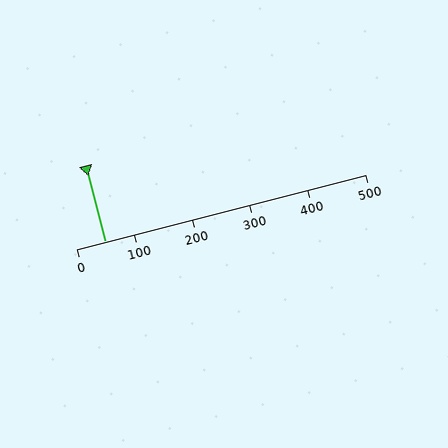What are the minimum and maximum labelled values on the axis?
The axis runs from 0 to 500.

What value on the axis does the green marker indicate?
The marker indicates approximately 50.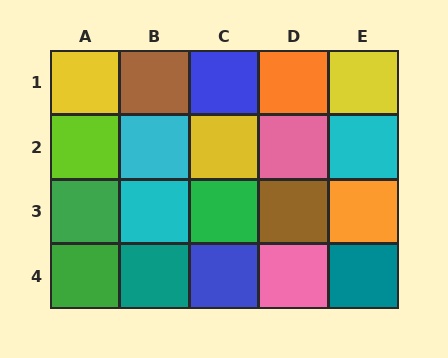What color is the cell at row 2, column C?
Yellow.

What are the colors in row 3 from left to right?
Green, cyan, green, brown, orange.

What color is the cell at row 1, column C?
Blue.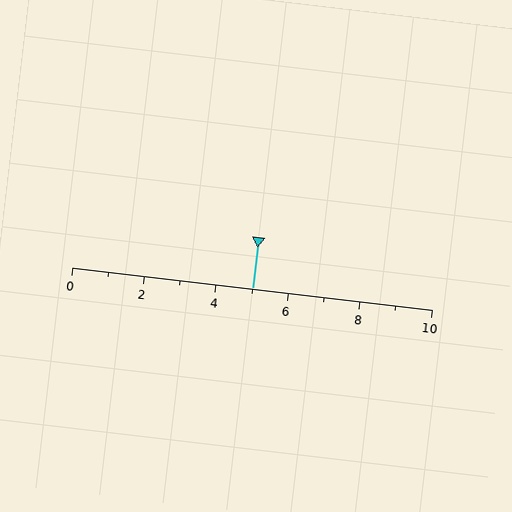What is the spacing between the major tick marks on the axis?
The major ticks are spaced 2 apart.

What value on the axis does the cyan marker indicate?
The marker indicates approximately 5.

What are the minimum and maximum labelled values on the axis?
The axis runs from 0 to 10.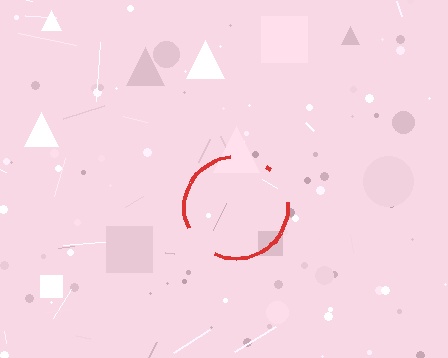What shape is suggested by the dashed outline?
The dashed outline suggests a circle.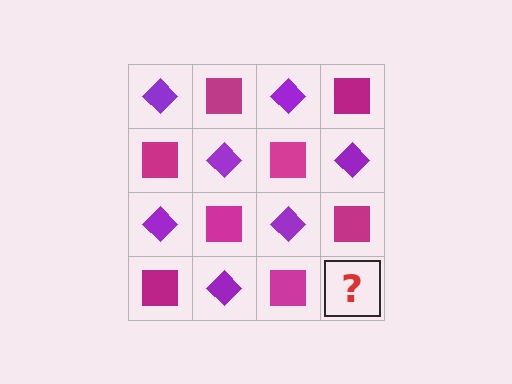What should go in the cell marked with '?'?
The missing cell should contain a purple diamond.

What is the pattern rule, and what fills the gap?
The rule is that it alternates purple diamond and magenta square in a checkerboard pattern. The gap should be filled with a purple diamond.